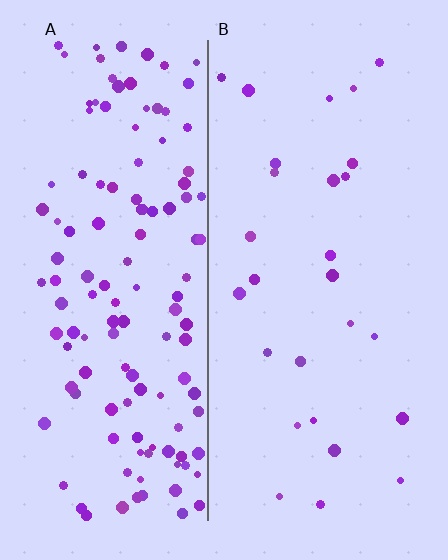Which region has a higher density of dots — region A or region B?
A (the left).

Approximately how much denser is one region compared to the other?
Approximately 4.7× — region A over region B.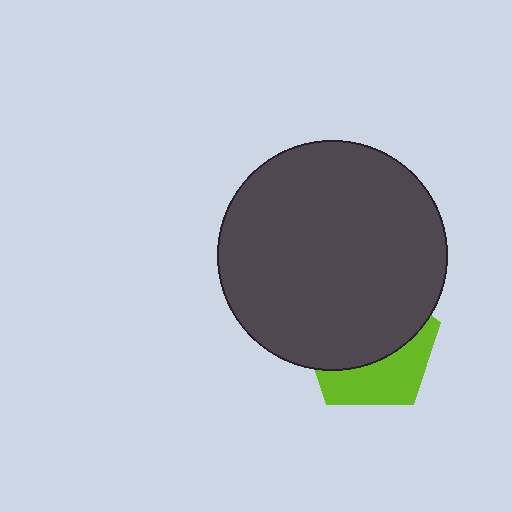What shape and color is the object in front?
The object in front is a dark gray circle.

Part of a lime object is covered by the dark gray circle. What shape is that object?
It is a pentagon.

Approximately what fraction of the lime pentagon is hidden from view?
Roughly 61% of the lime pentagon is hidden behind the dark gray circle.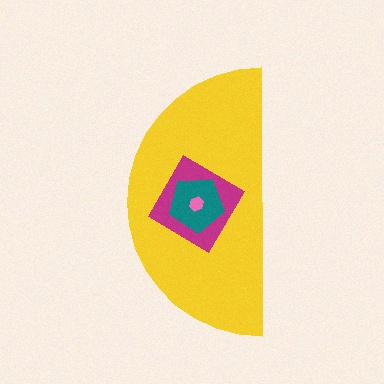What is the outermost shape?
The yellow semicircle.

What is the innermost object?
The pink hexagon.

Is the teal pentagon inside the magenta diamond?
Yes.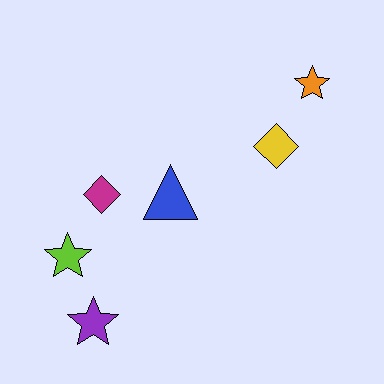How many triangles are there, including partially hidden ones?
There is 1 triangle.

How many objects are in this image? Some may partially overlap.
There are 6 objects.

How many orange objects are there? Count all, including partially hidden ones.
There is 1 orange object.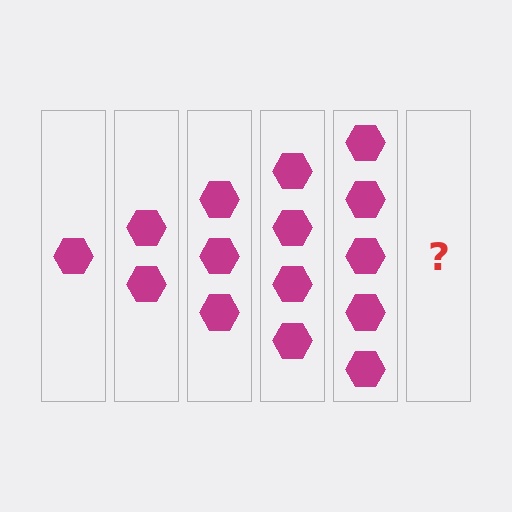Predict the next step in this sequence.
The next step is 6 hexagons.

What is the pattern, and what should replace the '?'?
The pattern is that each step adds one more hexagon. The '?' should be 6 hexagons.